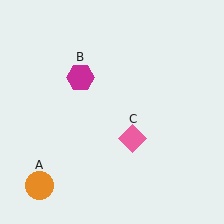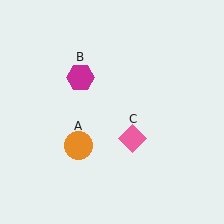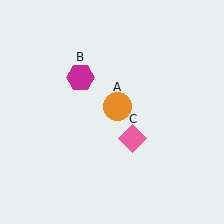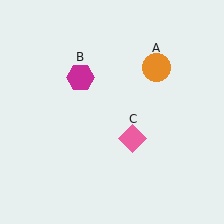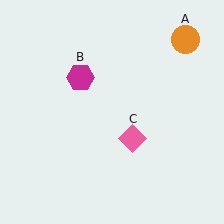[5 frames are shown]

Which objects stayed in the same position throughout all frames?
Magenta hexagon (object B) and pink diamond (object C) remained stationary.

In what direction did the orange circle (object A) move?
The orange circle (object A) moved up and to the right.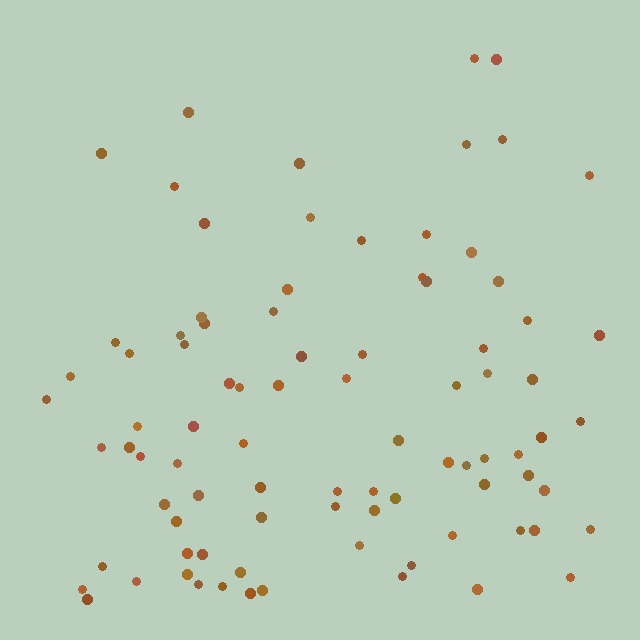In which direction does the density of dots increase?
From top to bottom, with the bottom side densest.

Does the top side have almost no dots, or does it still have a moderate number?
Still a moderate number, just noticeably fewer than the bottom.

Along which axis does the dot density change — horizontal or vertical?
Vertical.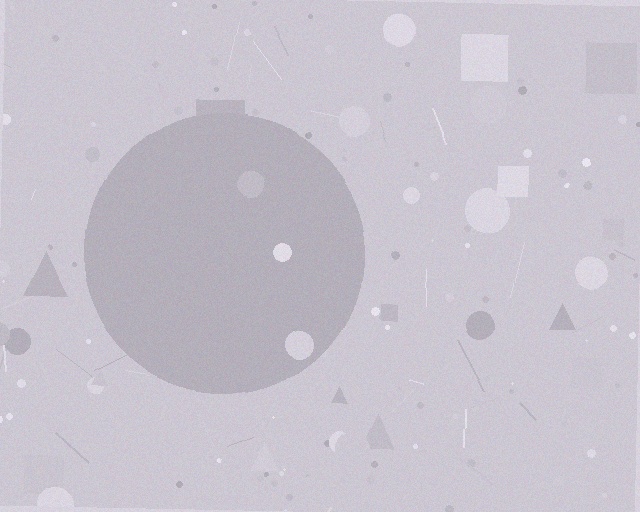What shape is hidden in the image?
A circle is hidden in the image.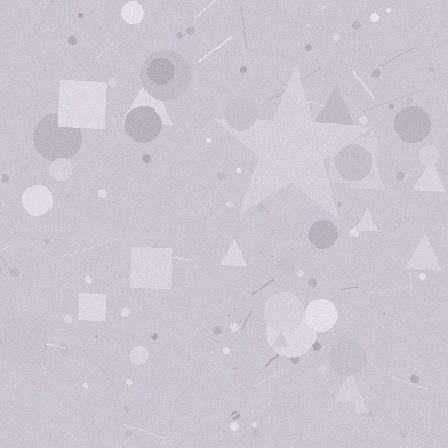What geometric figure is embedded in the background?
A star is embedded in the background.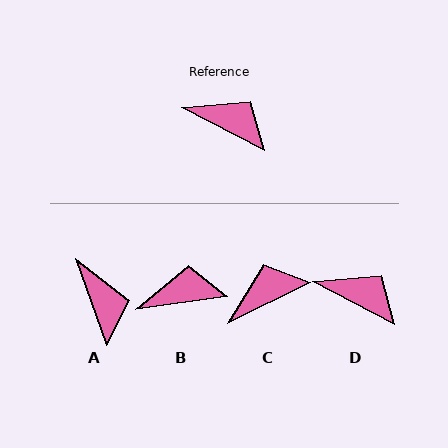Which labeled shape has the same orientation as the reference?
D.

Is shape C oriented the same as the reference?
No, it is off by about 53 degrees.